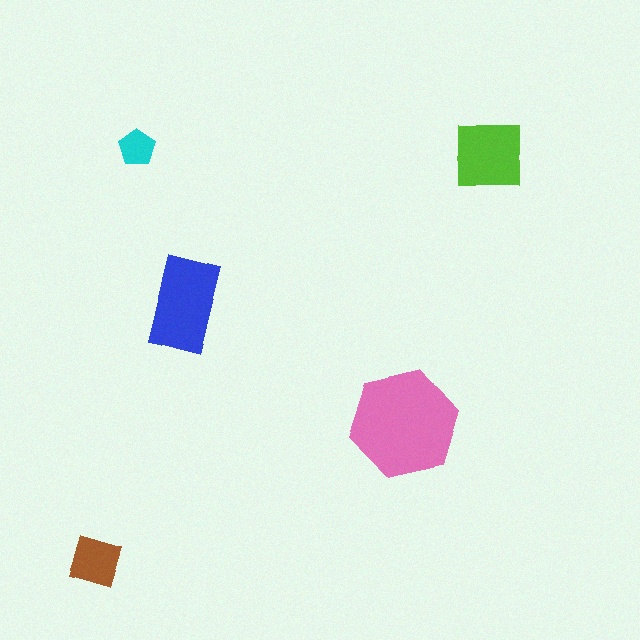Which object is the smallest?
The cyan pentagon.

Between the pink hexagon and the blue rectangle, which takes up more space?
The pink hexagon.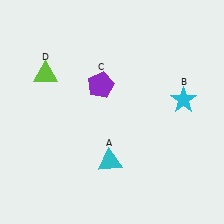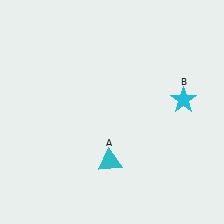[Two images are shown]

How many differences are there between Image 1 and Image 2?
There are 2 differences between the two images.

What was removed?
The purple pentagon (C), the lime triangle (D) were removed in Image 2.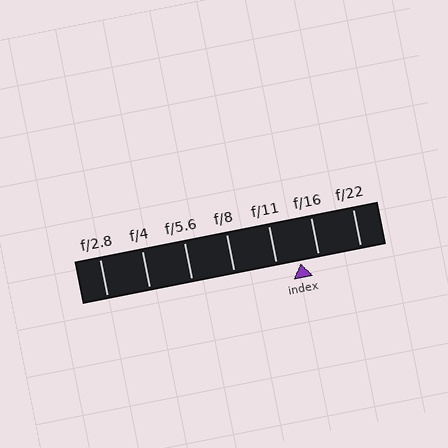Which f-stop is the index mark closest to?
The index mark is closest to f/16.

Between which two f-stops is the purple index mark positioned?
The index mark is between f/11 and f/16.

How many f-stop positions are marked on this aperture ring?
There are 7 f-stop positions marked.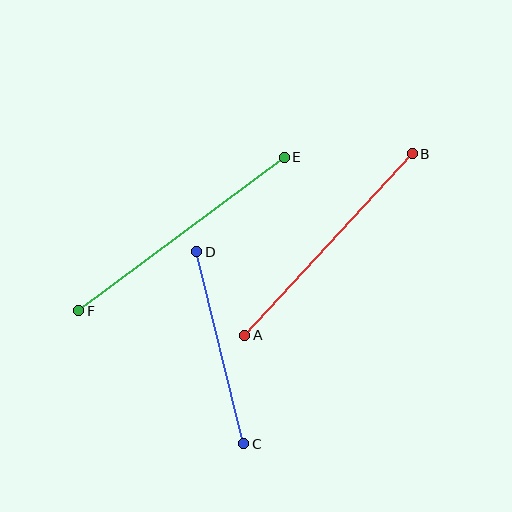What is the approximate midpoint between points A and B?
The midpoint is at approximately (328, 245) pixels.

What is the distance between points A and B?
The distance is approximately 247 pixels.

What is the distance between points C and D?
The distance is approximately 198 pixels.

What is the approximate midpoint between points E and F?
The midpoint is at approximately (182, 234) pixels.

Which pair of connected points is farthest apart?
Points E and F are farthest apart.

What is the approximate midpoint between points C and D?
The midpoint is at approximately (220, 348) pixels.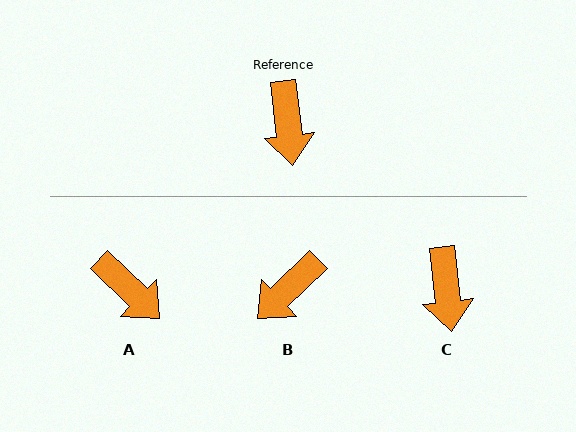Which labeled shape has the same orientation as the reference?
C.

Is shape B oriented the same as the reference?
No, it is off by about 53 degrees.